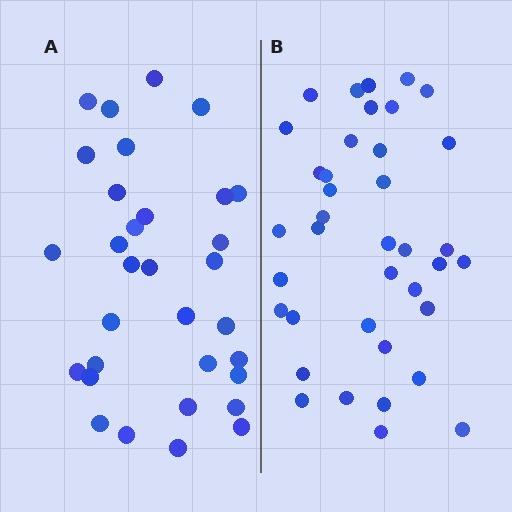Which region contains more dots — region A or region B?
Region B (the right region) has more dots.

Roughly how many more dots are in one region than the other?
Region B has about 6 more dots than region A.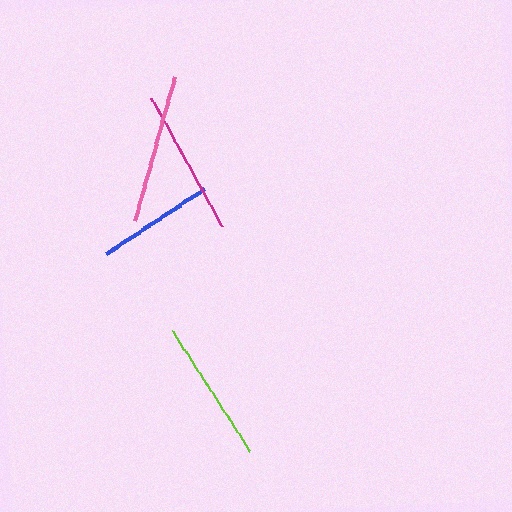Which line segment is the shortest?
The blue line is the shortest at approximately 117 pixels.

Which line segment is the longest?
The pink line is the longest at approximately 149 pixels.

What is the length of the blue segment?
The blue segment is approximately 117 pixels long.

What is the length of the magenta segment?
The magenta segment is approximately 146 pixels long.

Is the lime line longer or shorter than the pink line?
The pink line is longer than the lime line.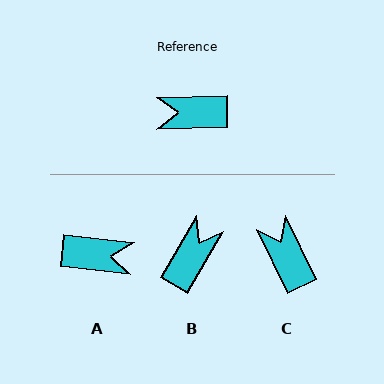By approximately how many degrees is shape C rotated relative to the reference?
Approximately 66 degrees clockwise.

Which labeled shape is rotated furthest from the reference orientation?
A, about 172 degrees away.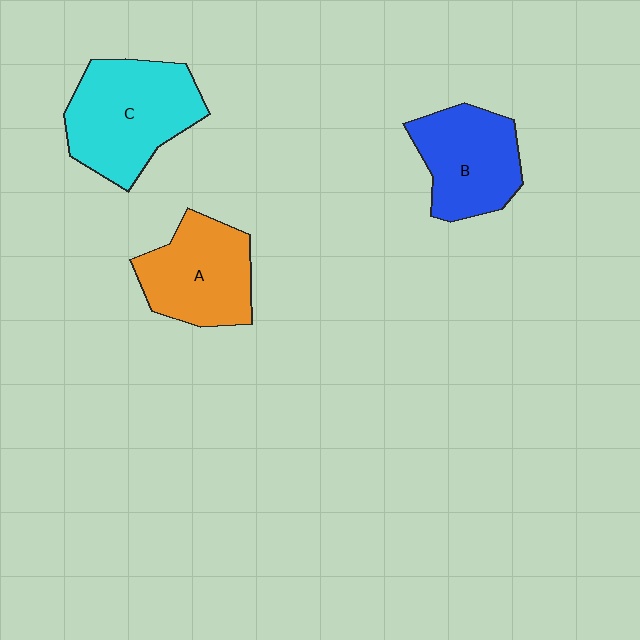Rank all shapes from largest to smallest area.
From largest to smallest: C (cyan), A (orange), B (blue).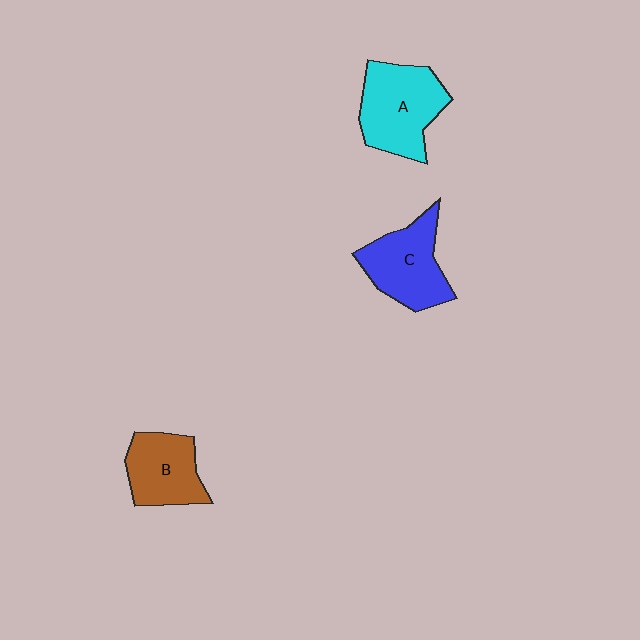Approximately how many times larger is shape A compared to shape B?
Approximately 1.3 times.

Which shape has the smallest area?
Shape B (brown).